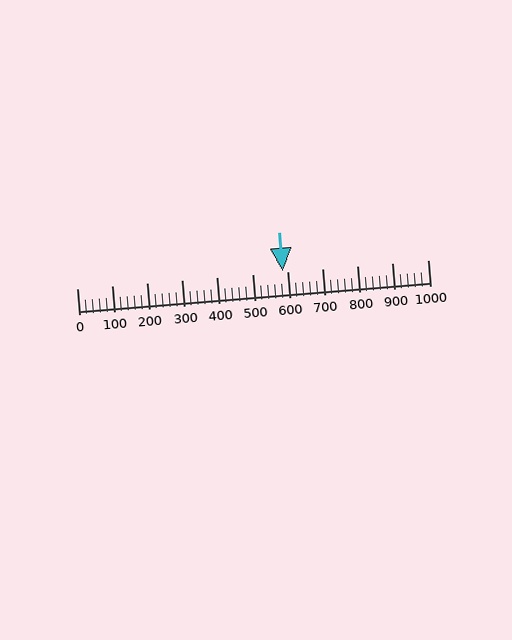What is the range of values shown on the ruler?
The ruler shows values from 0 to 1000.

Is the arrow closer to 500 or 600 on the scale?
The arrow is closer to 600.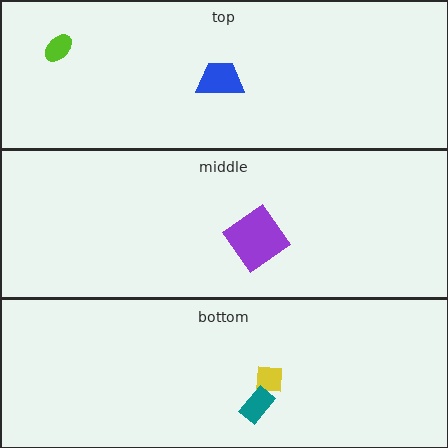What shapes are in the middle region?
The purple diamond.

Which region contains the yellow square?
The bottom region.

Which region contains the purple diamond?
The middle region.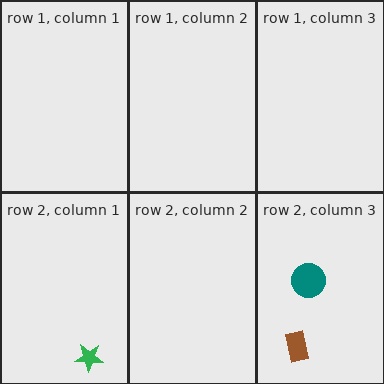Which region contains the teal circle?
The row 2, column 3 region.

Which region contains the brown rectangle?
The row 2, column 3 region.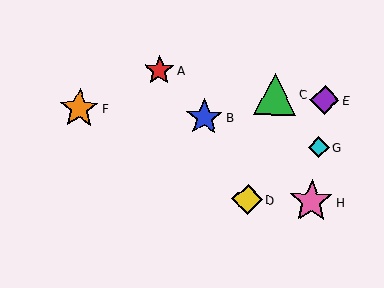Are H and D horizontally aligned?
Yes, both are at y≈201.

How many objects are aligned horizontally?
2 objects (D, H) are aligned horizontally.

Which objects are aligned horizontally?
Objects D, H are aligned horizontally.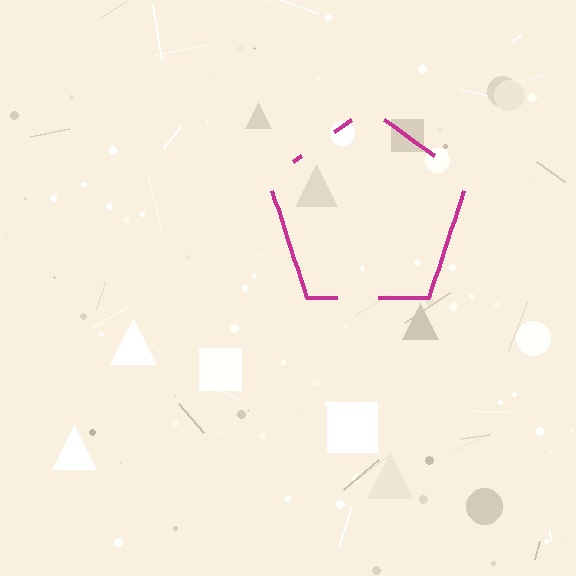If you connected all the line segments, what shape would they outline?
They would outline a pentagon.